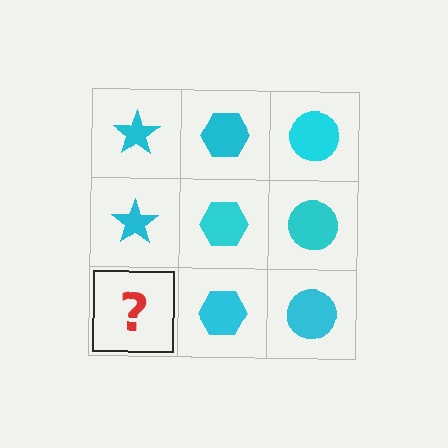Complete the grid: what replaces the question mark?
The question mark should be replaced with a cyan star.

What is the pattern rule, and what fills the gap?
The rule is that each column has a consistent shape. The gap should be filled with a cyan star.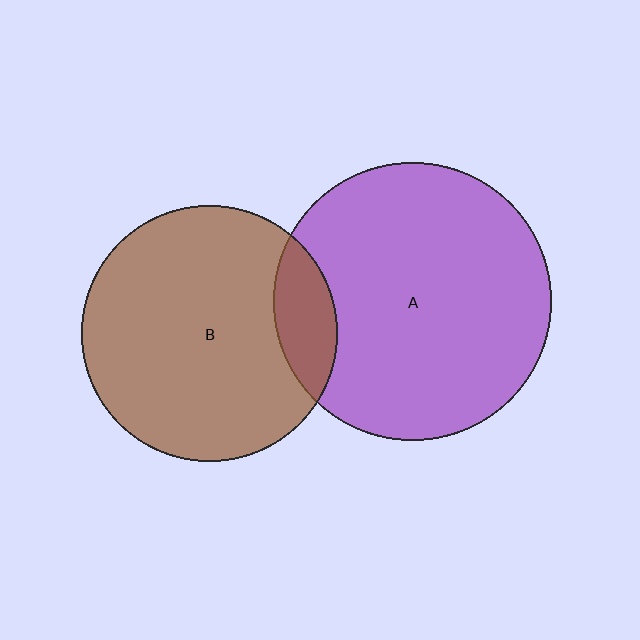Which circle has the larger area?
Circle A (purple).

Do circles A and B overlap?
Yes.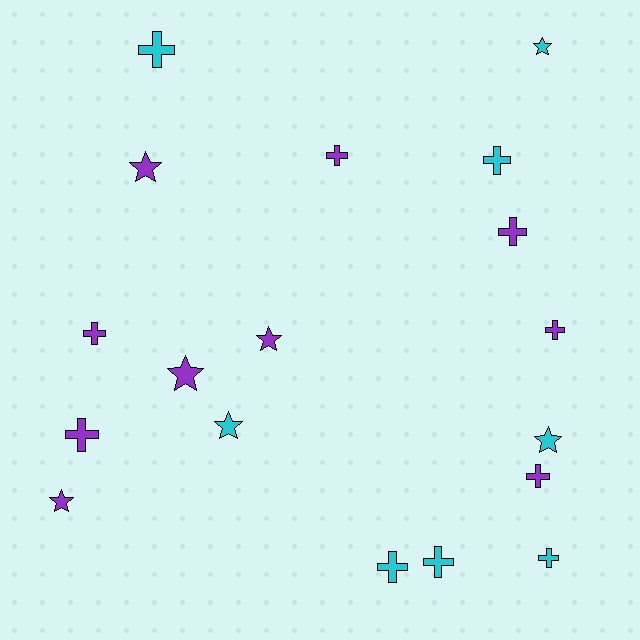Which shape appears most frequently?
Cross, with 11 objects.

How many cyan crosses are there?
There are 5 cyan crosses.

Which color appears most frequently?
Purple, with 10 objects.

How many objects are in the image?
There are 18 objects.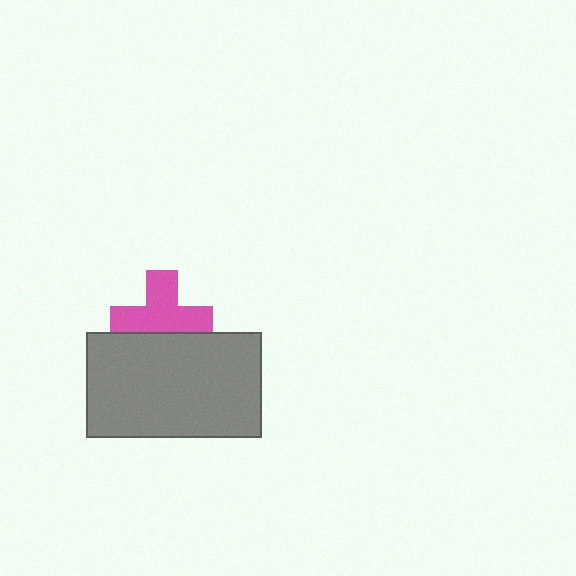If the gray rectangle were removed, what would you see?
You would see the complete pink cross.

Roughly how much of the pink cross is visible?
Most of it is visible (roughly 68%).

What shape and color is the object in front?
The object in front is a gray rectangle.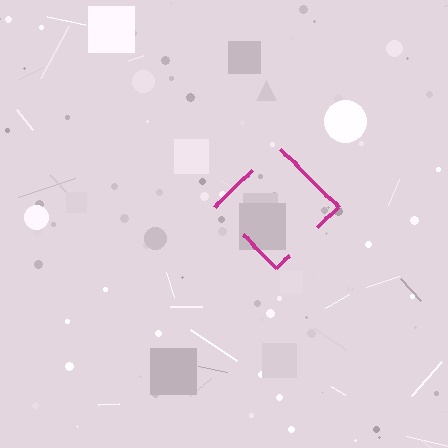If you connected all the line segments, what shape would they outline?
They would outline a diamond.